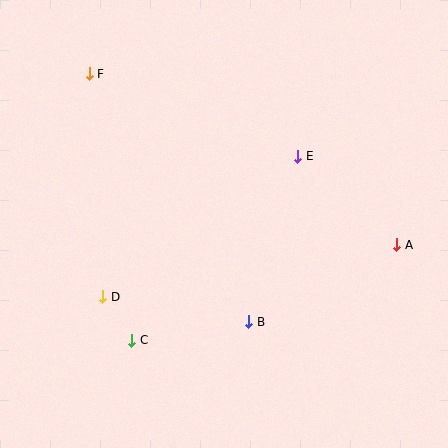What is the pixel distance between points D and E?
The distance between D and E is 240 pixels.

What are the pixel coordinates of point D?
Point D is at (103, 297).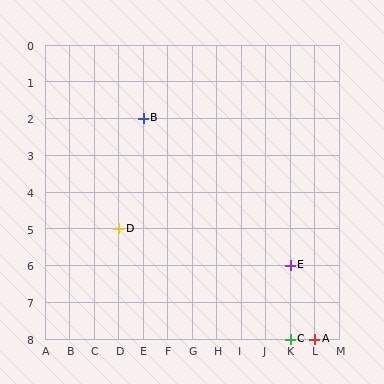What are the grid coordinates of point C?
Point C is at grid coordinates (K, 8).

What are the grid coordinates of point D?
Point D is at grid coordinates (D, 5).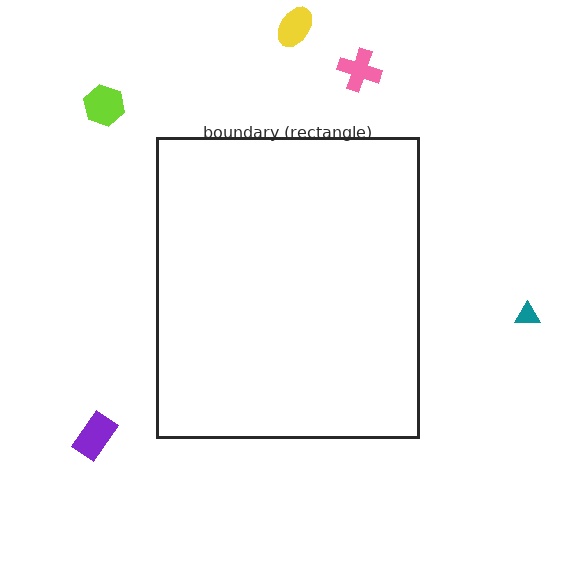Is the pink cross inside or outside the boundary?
Outside.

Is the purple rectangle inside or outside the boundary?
Outside.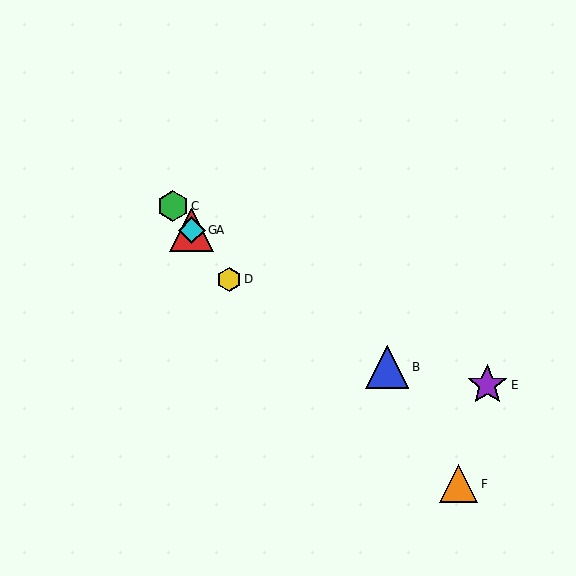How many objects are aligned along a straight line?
4 objects (A, C, D, G) are aligned along a straight line.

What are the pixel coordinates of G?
Object G is at (192, 230).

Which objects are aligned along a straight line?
Objects A, C, D, G are aligned along a straight line.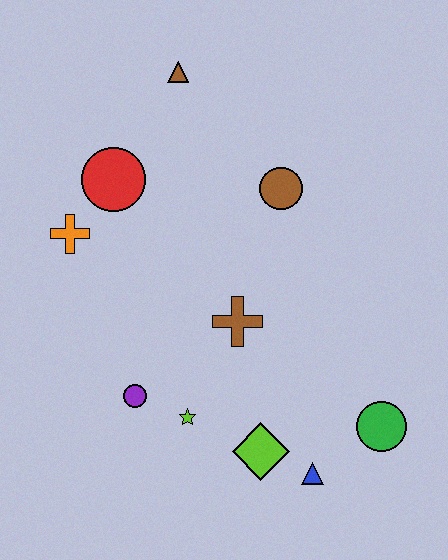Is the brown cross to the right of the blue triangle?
No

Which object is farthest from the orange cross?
The green circle is farthest from the orange cross.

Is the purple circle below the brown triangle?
Yes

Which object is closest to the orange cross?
The red circle is closest to the orange cross.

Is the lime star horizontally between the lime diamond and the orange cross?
Yes